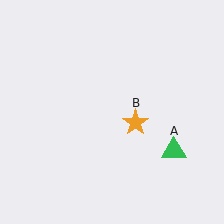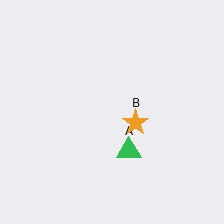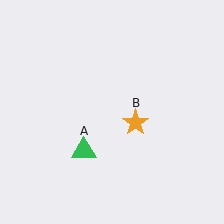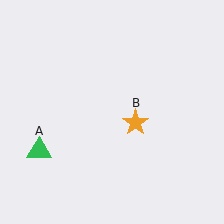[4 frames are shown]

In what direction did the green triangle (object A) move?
The green triangle (object A) moved left.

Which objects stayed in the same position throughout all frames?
Orange star (object B) remained stationary.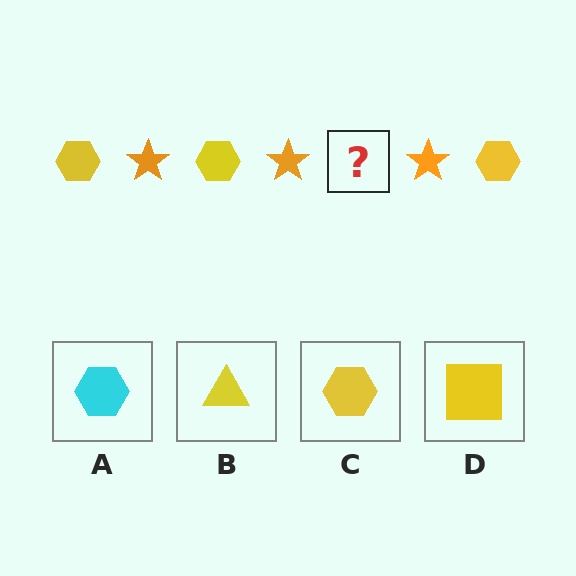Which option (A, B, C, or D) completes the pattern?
C.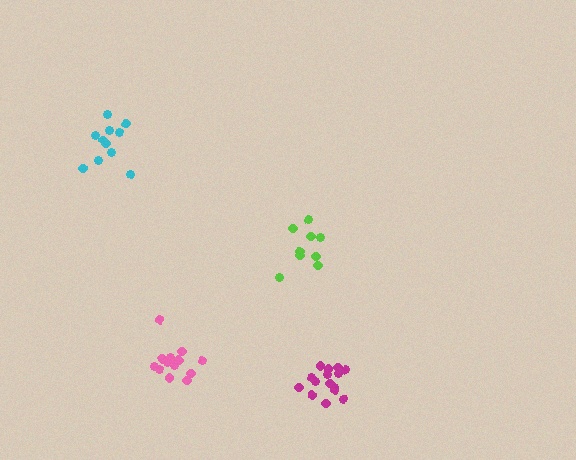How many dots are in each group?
Group 1: 9 dots, Group 2: 11 dots, Group 3: 15 dots, Group 4: 15 dots (50 total).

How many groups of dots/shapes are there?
There are 4 groups.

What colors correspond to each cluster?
The clusters are colored: lime, cyan, pink, magenta.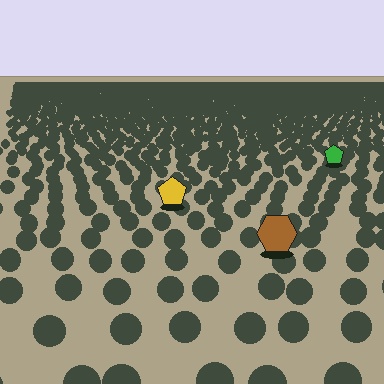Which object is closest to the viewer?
The brown hexagon is closest. The texture marks near it are larger and more spread out.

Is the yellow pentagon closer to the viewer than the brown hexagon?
No. The brown hexagon is closer — you can tell from the texture gradient: the ground texture is coarser near it.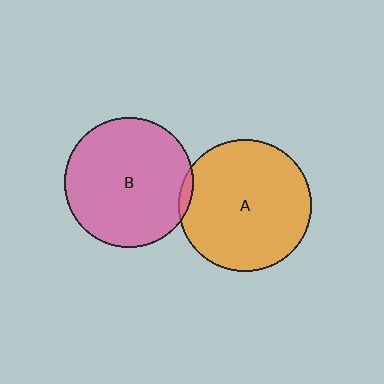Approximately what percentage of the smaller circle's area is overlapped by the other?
Approximately 5%.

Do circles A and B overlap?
Yes.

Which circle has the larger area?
Circle A (orange).